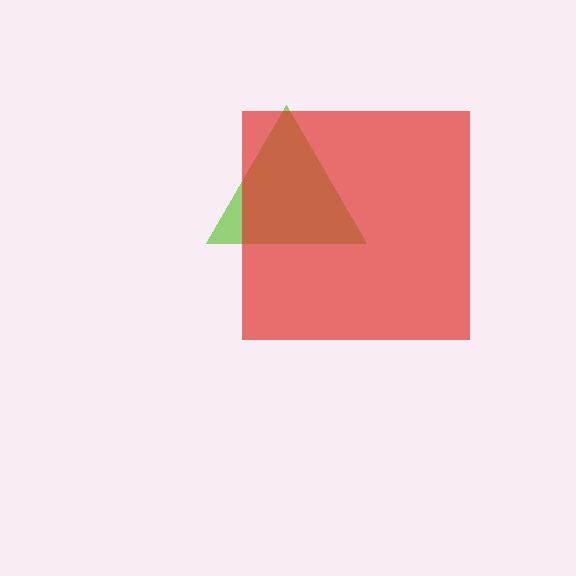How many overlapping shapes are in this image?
There are 2 overlapping shapes in the image.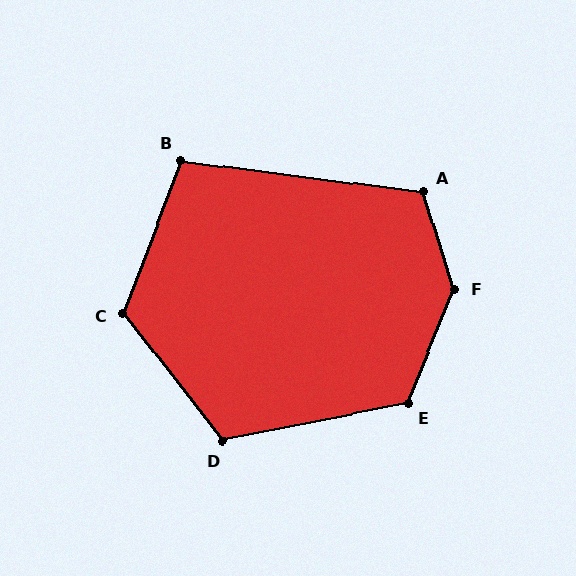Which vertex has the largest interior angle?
F, at approximately 140 degrees.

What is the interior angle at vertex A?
Approximately 115 degrees (obtuse).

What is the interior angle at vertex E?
Approximately 124 degrees (obtuse).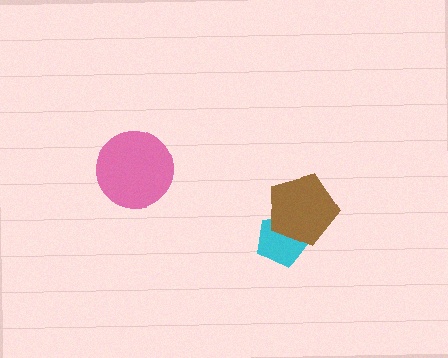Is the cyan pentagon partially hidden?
Yes, it is partially covered by another shape.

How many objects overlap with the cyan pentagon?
1 object overlaps with the cyan pentagon.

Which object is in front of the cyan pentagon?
The brown pentagon is in front of the cyan pentagon.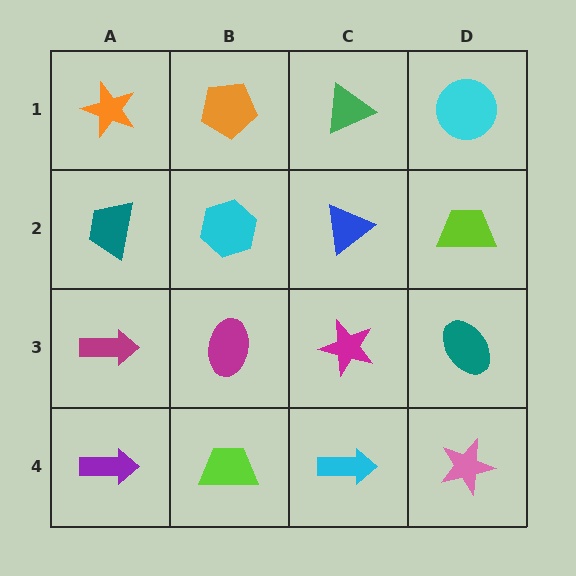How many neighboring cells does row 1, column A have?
2.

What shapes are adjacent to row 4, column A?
A magenta arrow (row 3, column A), a lime trapezoid (row 4, column B).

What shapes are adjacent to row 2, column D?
A cyan circle (row 1, column D), a teal ellipse (row 3, column D), a blue triangle (row 2, column C).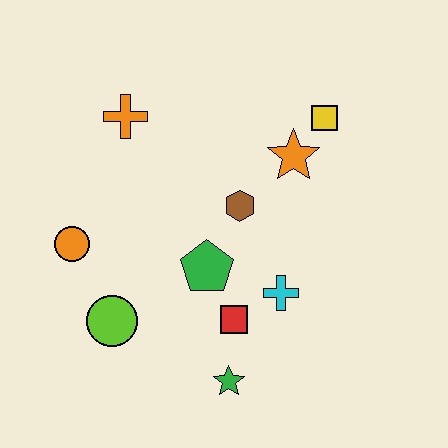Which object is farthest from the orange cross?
The green star is farthest from the orange cross.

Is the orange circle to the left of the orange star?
Yes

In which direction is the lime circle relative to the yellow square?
The lime circle is to the left of the yellow square.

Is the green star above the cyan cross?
No